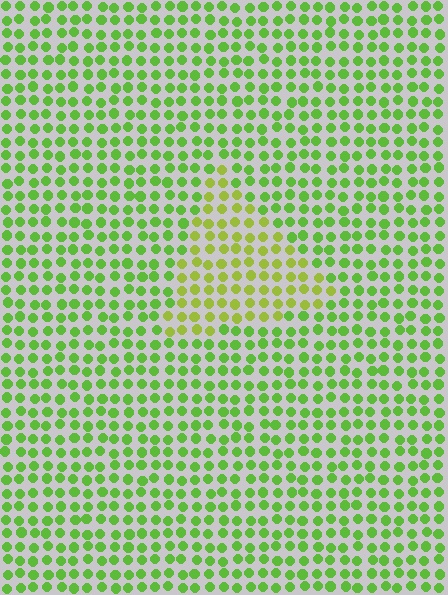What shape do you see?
I see a triangle.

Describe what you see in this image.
The image is filled with small lime elements in a uniform arrangement. A triangle-shaped region is visible where the elements are tinted to a slightly different hue, forming a subtle color boundary.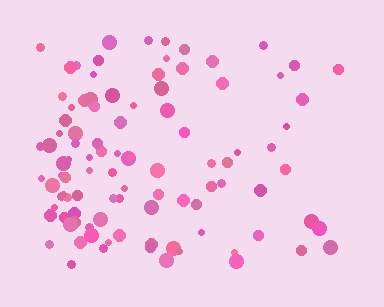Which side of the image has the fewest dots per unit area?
The right.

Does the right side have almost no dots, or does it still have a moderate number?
Still a moderate number, just noticeably fewer than the left.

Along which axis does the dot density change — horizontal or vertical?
Horizontal.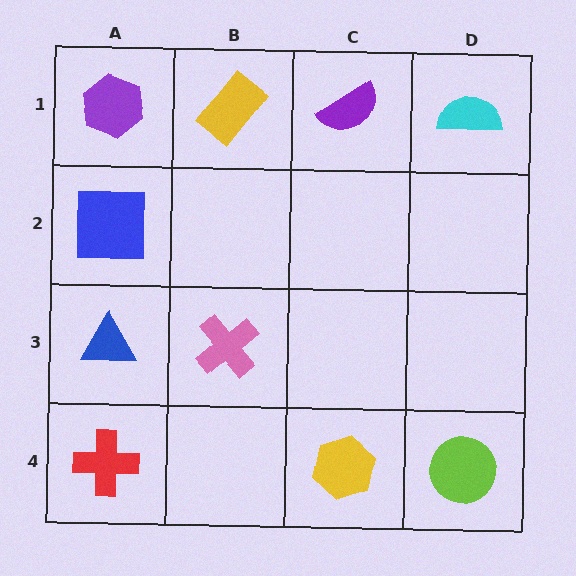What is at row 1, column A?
A purple hexagon.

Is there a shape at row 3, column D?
No, that cell is empty.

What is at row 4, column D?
A lime circle.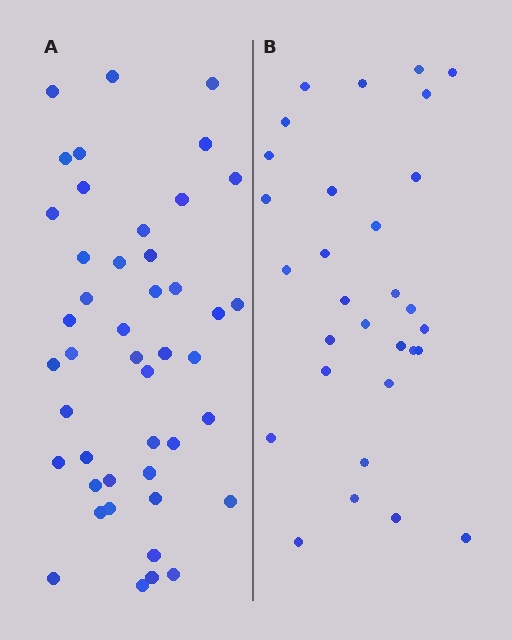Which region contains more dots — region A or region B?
Region A (the left region) has more dots.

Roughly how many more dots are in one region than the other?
Region A has approximately 15 more dots than region B.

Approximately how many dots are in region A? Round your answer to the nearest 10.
About 40 dots. (The exact count is 45, which rounds to 40.)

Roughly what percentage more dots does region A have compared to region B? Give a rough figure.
About 50% more.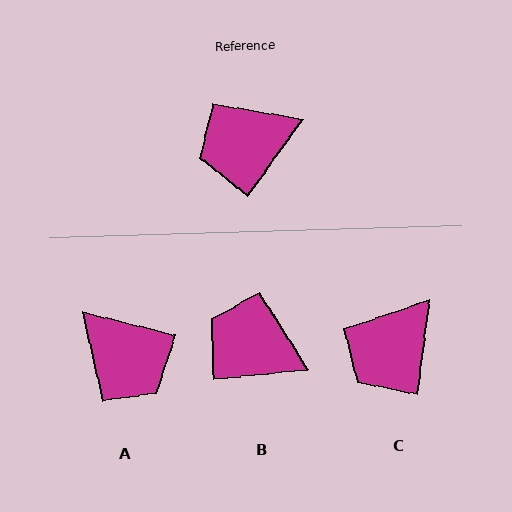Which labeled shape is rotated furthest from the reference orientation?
A, about 112 degrees away.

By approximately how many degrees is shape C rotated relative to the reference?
Approximately 28 degrees counter-clockwise.